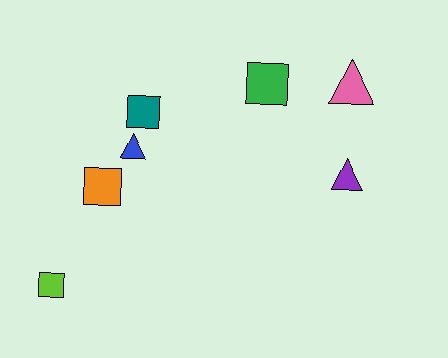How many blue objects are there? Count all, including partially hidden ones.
There is 1 blue object.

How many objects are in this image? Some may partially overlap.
There are 7 objects.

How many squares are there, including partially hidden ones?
There are 4 squares.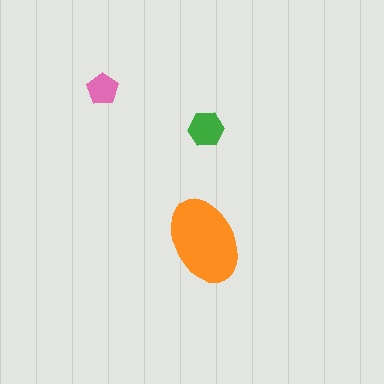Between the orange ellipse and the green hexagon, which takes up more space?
The orange ellipse.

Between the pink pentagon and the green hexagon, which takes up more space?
The green hexagon.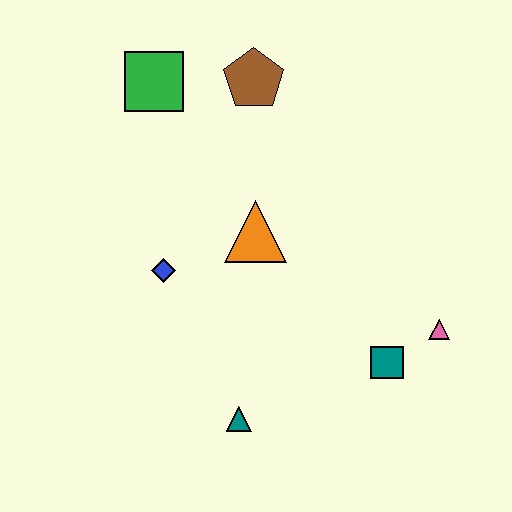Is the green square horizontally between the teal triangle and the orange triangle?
No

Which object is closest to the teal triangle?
The teal square is closest to the teal triangle.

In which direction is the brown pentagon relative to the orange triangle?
The brown pentagon is above the orange triangle.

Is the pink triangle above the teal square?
Yes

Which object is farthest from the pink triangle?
The green square is farthest from the pink triangle.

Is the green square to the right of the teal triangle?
No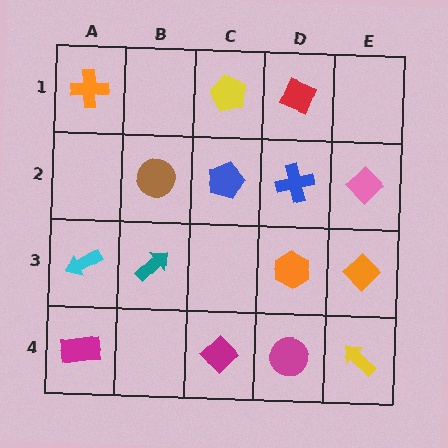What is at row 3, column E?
An orange diamond.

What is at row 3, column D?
An orange hexagon.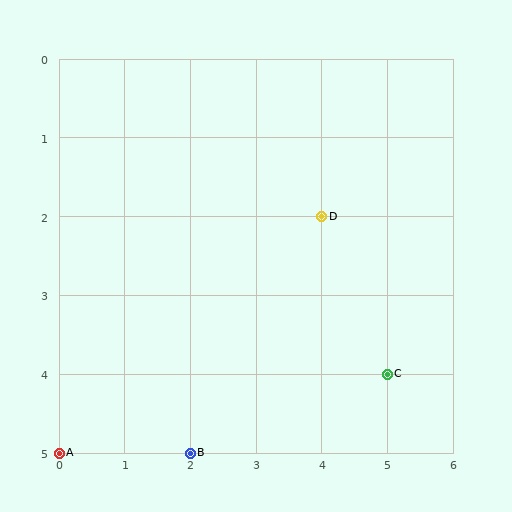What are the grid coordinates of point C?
Point C is at grid coordinates (5, 4).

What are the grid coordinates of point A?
Point A is at grid coordinates (0, 5).